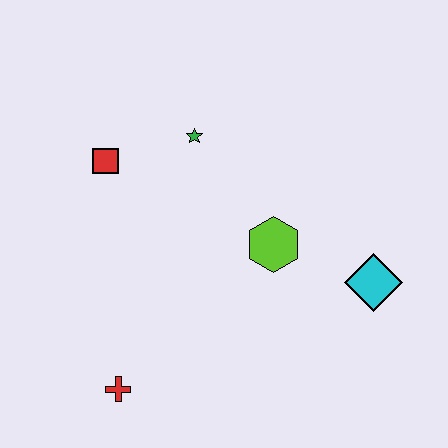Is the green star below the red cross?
No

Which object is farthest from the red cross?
The cyan diamond is farthest from the red cross.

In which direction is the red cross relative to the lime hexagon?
The red cross is to the left of the lime hexagon.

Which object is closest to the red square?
The green star is closest to the red square.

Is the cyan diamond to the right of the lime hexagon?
Yes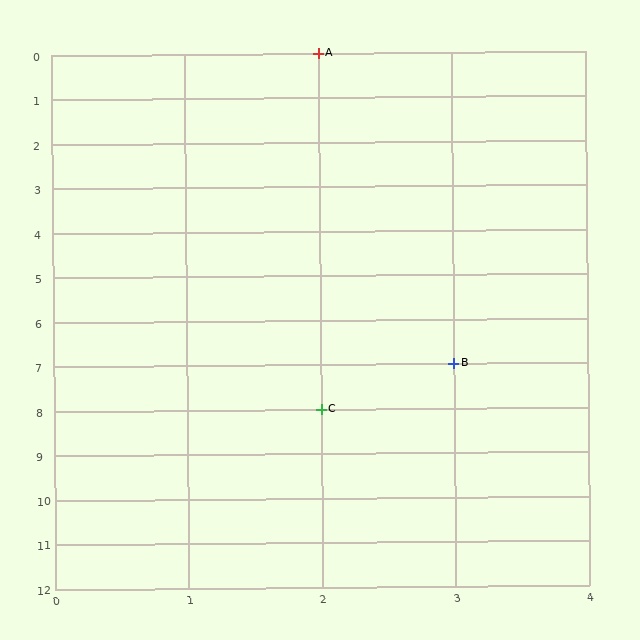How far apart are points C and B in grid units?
Points C and B are 1 column and 1 row apart (about 1.4 grid units diagonally).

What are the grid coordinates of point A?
Point A is at grid coordinates (2, 0).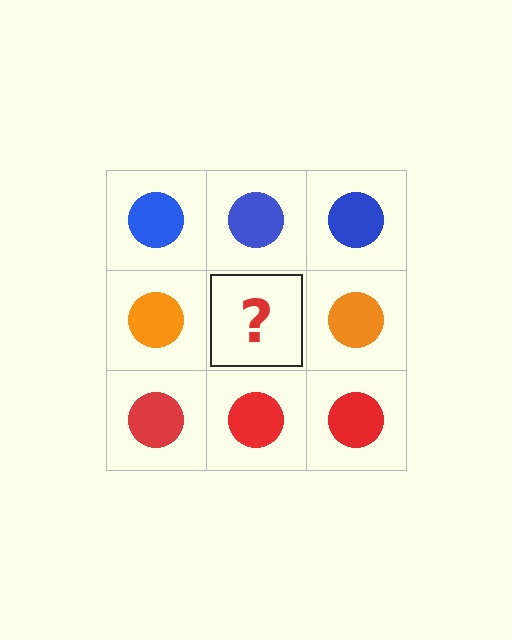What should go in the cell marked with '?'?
The missing cell should contain an orange circle.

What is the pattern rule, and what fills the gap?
The rule is that each row has a consistent color. The gap should be filled with an orange circle.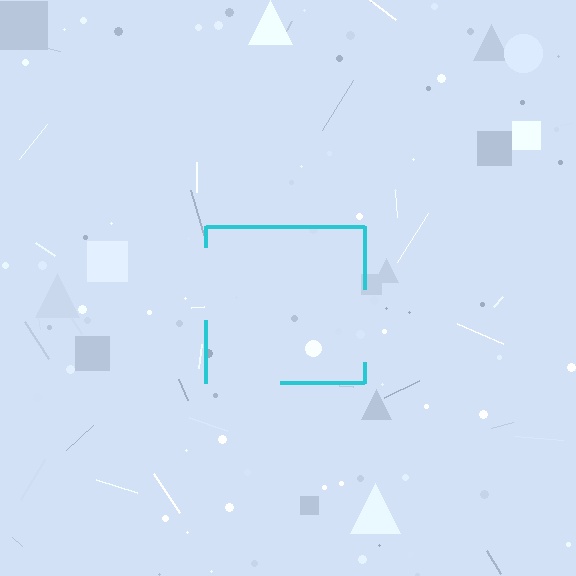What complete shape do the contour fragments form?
The contour fragments form a square.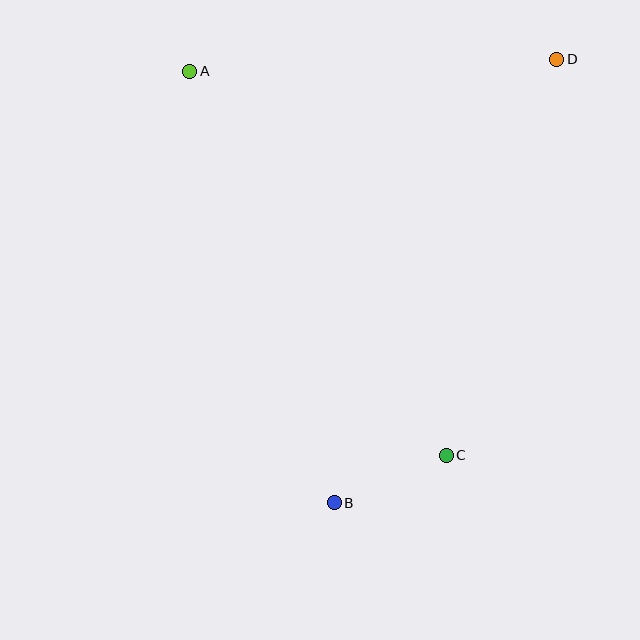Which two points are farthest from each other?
Points B and D are farthest from each other.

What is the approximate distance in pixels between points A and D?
The distance between A and D is approximately 367 pixels.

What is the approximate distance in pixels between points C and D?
The distance between C and D is approximately 411 pixels.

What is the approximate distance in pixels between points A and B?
The distance between A and B is approximately 455 pixels.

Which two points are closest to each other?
Points B and C are closest to each other.